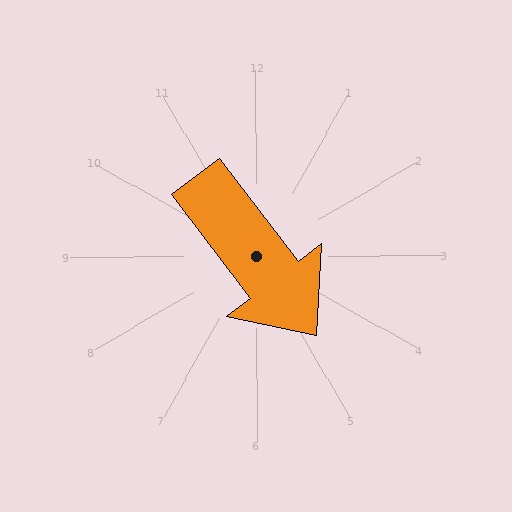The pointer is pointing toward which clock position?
Roughly 5 o'clock.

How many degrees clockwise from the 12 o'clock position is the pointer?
Approximately 143 degrees.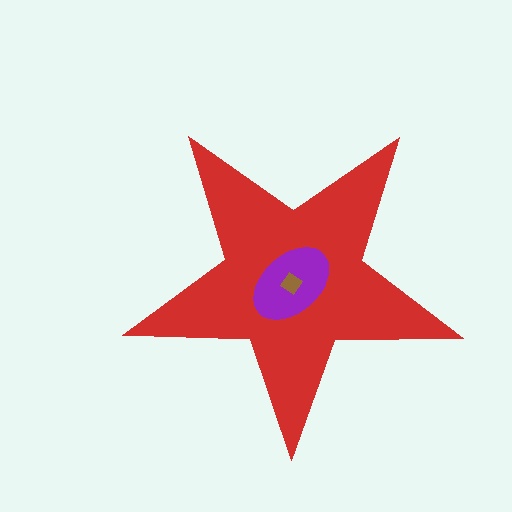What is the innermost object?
The brown diamond.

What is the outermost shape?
The red star.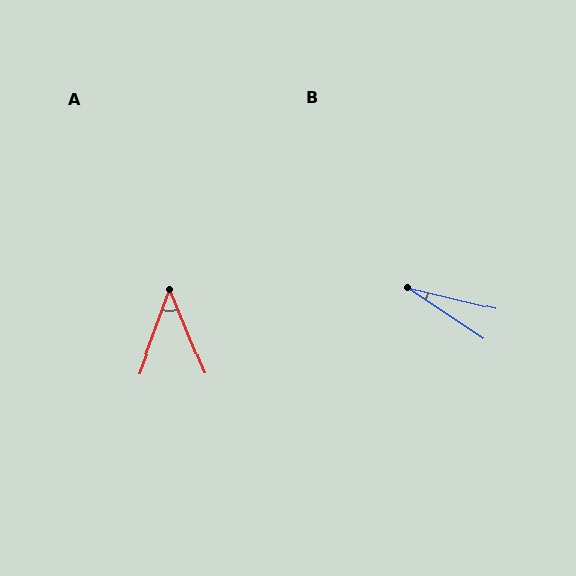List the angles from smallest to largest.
B (20°), A (42°).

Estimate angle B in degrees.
Approximately 20 degrees.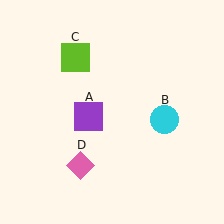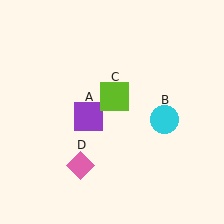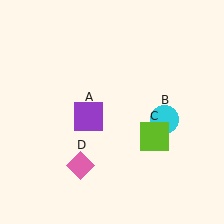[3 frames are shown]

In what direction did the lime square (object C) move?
The lime square (object C) moved down and to the right.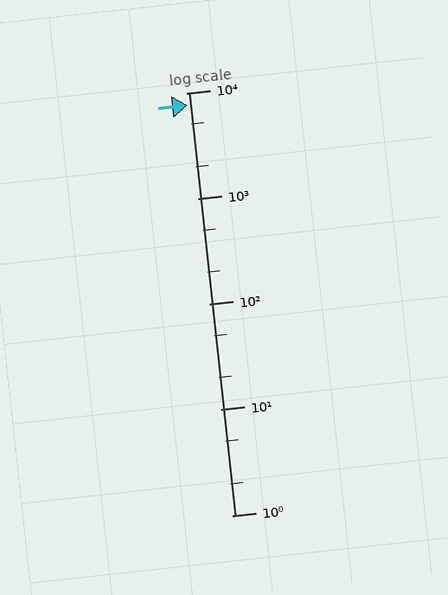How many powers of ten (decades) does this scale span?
The scale spans 4 decades, from 1 to 10000.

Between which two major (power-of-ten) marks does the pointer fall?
The pointer is between 1000 and 10000.